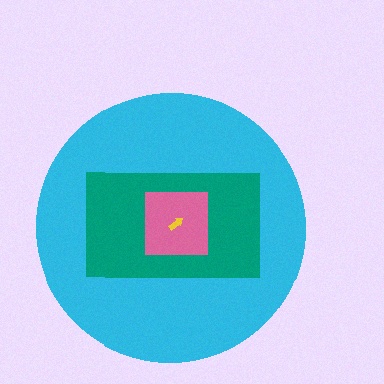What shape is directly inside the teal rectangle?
The pink square.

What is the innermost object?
The yellow arrow.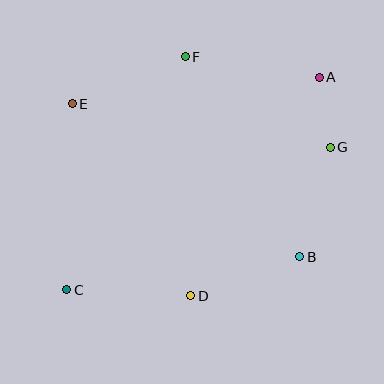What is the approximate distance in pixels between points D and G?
The distance between D and G is approximately 204 pixels.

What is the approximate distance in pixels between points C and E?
The distance between C and E is approximately 186 pixels.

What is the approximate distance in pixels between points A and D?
The distance between A and D is approximately 253 pixels.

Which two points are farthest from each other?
Points A and C are farthest from each other.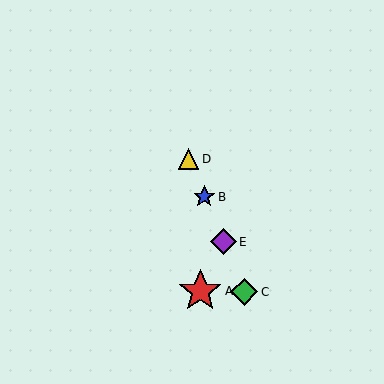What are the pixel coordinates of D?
Object D is at (189, 159).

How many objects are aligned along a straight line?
4 objects (B, C, D, E) are aligned along a straight line.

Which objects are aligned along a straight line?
Objects B, C, D, E are aligned along a straight line.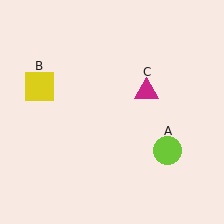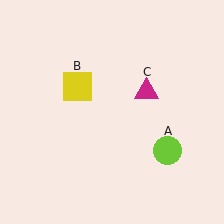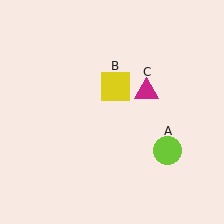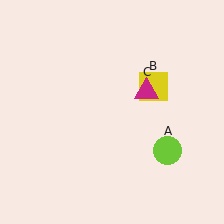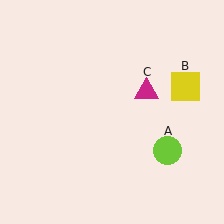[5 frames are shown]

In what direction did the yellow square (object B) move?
The yellow square (object B) moved right.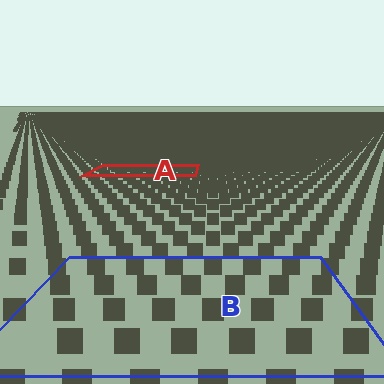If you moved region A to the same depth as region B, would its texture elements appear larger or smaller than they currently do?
They would appear larger. At a closer depth, the same texture elements are projected at a bigger on-screen size.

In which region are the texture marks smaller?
The texture marks are smaller in region A, because it is farther away.